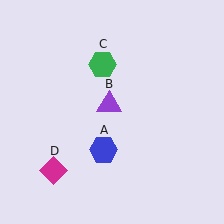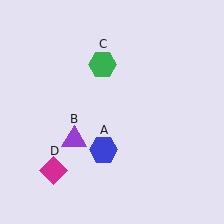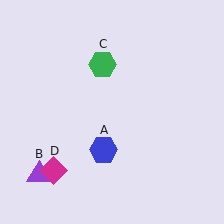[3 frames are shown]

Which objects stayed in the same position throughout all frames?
Blue hexagon (object A) and green hexagon (object C) and magenta diamond (object D) remained stationary.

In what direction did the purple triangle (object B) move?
The purple triangle (object B) moved down and to the left.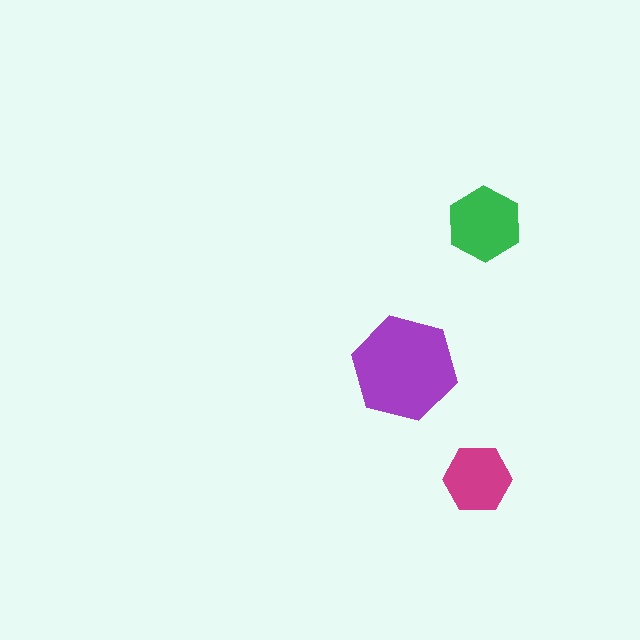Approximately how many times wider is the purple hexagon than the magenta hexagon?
About 1.5 times wider.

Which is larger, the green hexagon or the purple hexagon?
The purple one.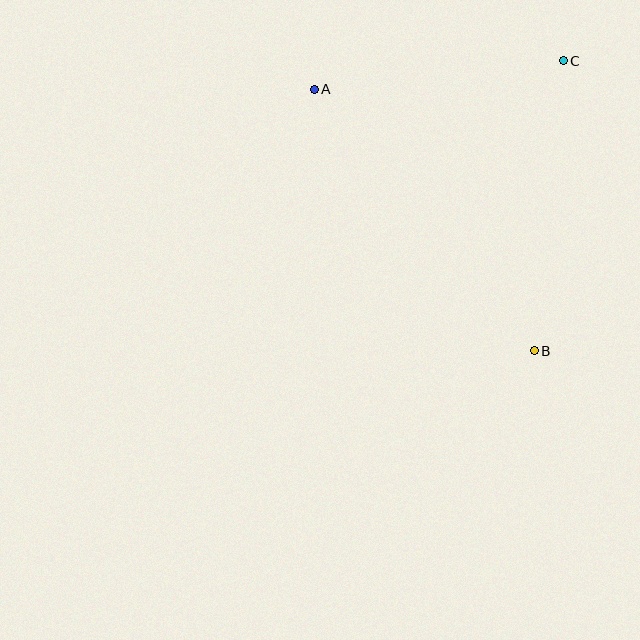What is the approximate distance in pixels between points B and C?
The distance between B and C is approximately 291 pixels.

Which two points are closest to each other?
Points A and C are closest to each other.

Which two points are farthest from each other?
Points A and B are farthest from each other.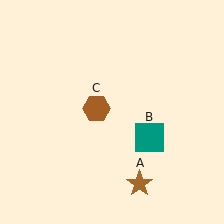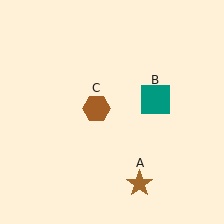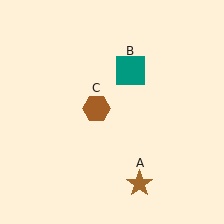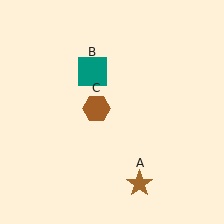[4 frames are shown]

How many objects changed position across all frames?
1 object changed position: teal square (object B).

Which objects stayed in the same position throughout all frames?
Brown star (object A) and brown hexagon (object C) remained stationary.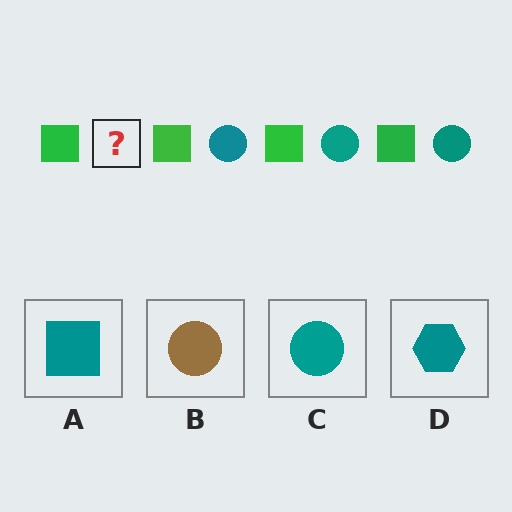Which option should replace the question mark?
Option C.